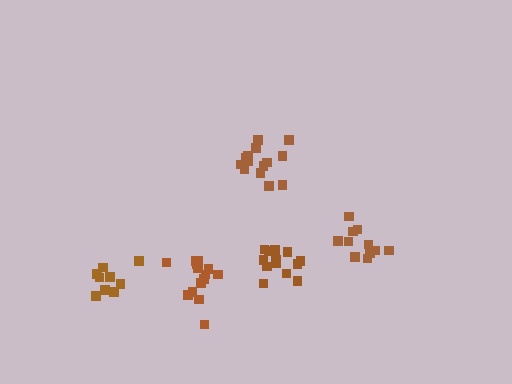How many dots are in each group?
Group 1: 11 dots, Group 2: 14 dots, Group 3: 9 dots, Group 4: 14 dots, Group 5: 14 dots (62 total).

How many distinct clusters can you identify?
There are 5 distinct clusters.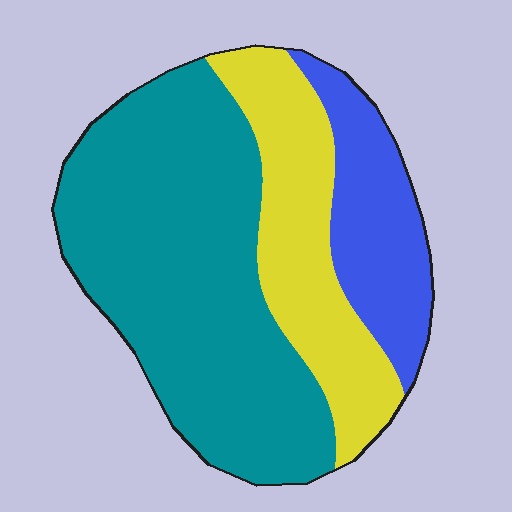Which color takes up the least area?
Blue, at roughly 20%.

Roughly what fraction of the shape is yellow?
Yellow takes up about one quarter (1/4) of the shape.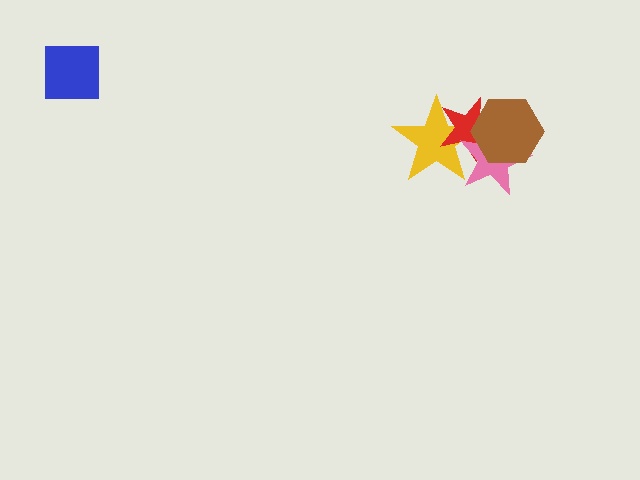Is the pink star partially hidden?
Yes, it is partially covered by another shape.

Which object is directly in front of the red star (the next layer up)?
The pink star is directly in front of the red star.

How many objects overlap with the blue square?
0 objects overlap with the blue square.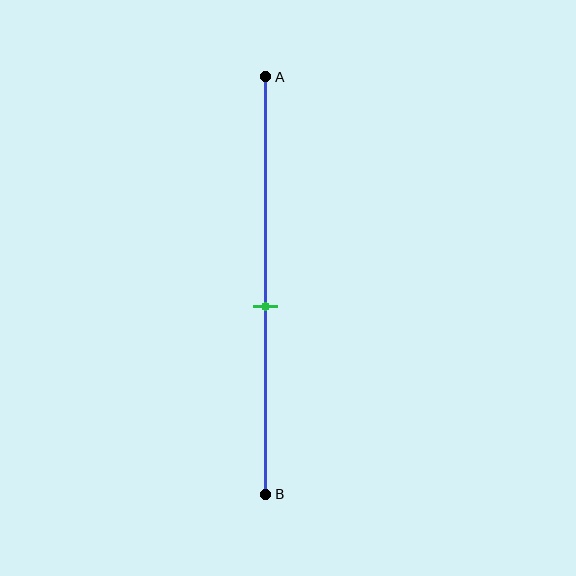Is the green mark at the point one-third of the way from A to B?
No, the mark is at about 55% from A, not at the 33% one-third point.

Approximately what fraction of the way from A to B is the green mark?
The green mark is approximately 55% of the way from A to B.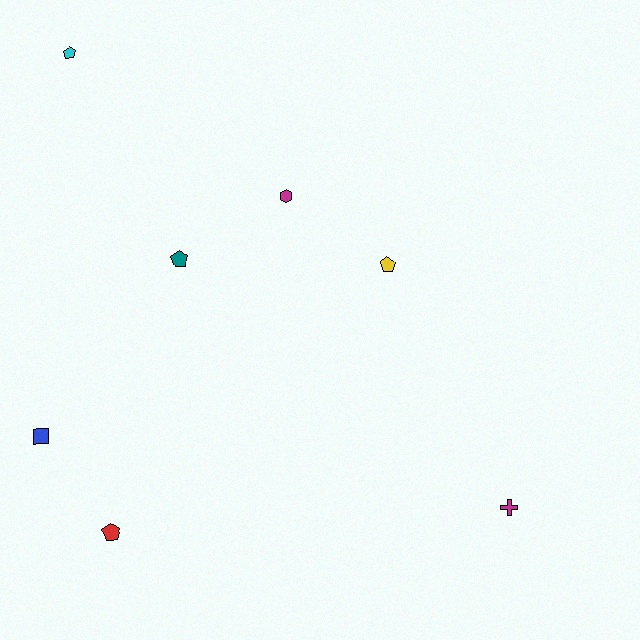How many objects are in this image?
There are 7 objects.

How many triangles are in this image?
There are no triangles.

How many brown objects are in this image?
There are no brown objects.